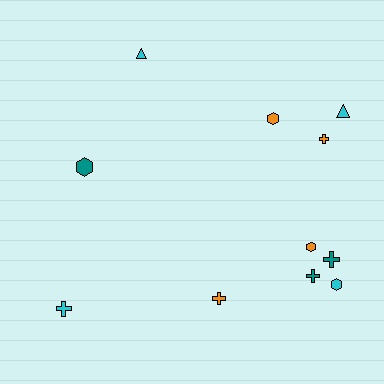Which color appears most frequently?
Cyan, with 4 objects.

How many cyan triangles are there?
There are 2 cyan triangles.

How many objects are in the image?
There are 11 objects.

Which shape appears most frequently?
Cross, with 5 objects.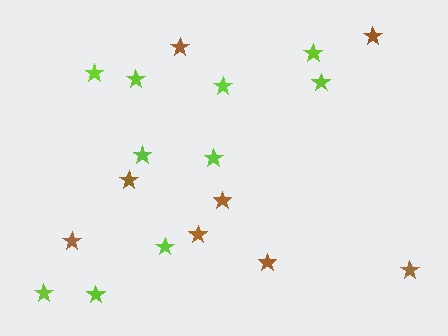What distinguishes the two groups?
There are 2 groups: one group of brown stars (8) and one group of lime stars (10).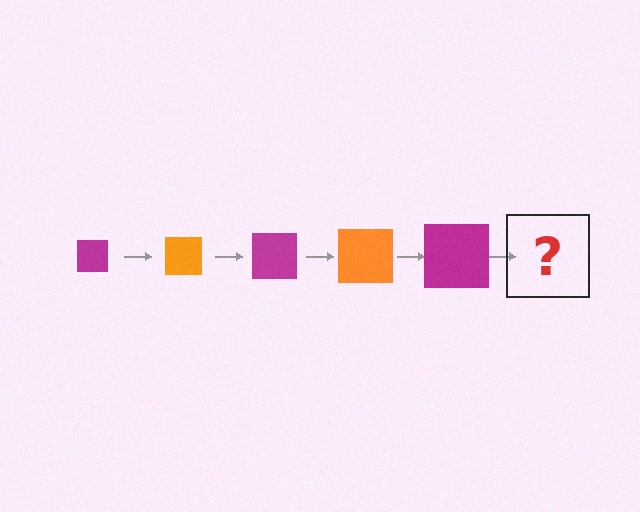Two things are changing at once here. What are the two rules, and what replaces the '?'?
The two rules are that the square grows larger each step and the color cycles through magenta and orange. The '?' should be an orange square, larger than the previous one.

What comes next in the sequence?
The next element should be an orange square, larger than the previous one.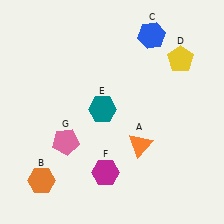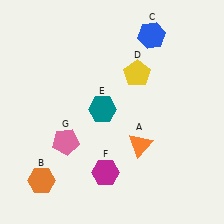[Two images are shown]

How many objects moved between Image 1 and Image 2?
1 object moved between the two images.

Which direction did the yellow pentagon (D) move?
The yellow pentagon (D) moved left.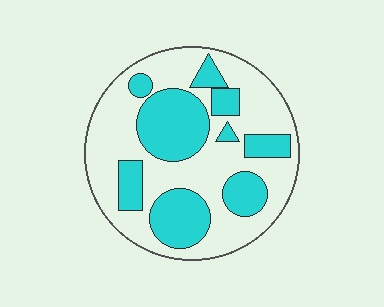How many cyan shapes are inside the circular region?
9.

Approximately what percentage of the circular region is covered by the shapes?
Approximately 35%.